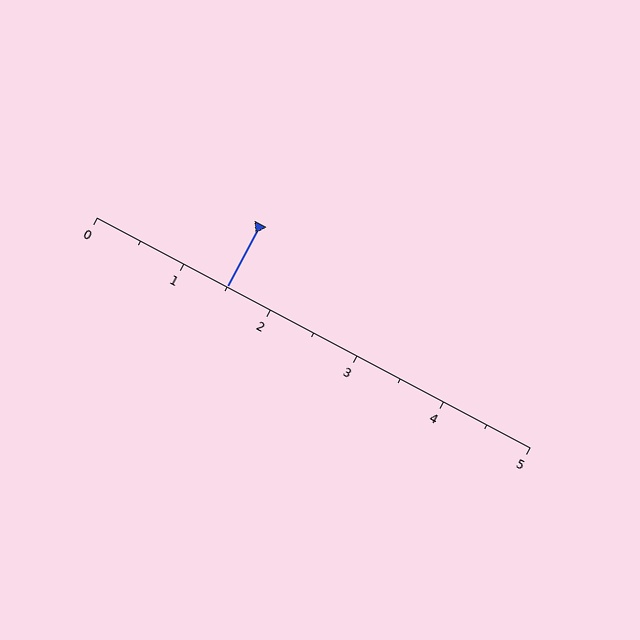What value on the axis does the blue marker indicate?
The marker indicates approximately 1.5.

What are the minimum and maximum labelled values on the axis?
The axis runs from 0 to 5.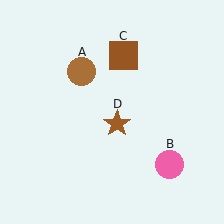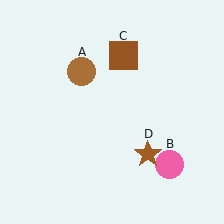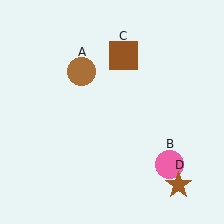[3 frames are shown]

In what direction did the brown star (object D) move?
The brown star (object D) moved down and to the right.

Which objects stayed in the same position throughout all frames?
Brown circle (object A) and pink circle (object B) and brown square (object C) remained stationary.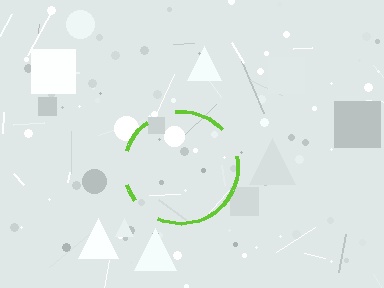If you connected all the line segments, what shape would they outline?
They would outline a circle.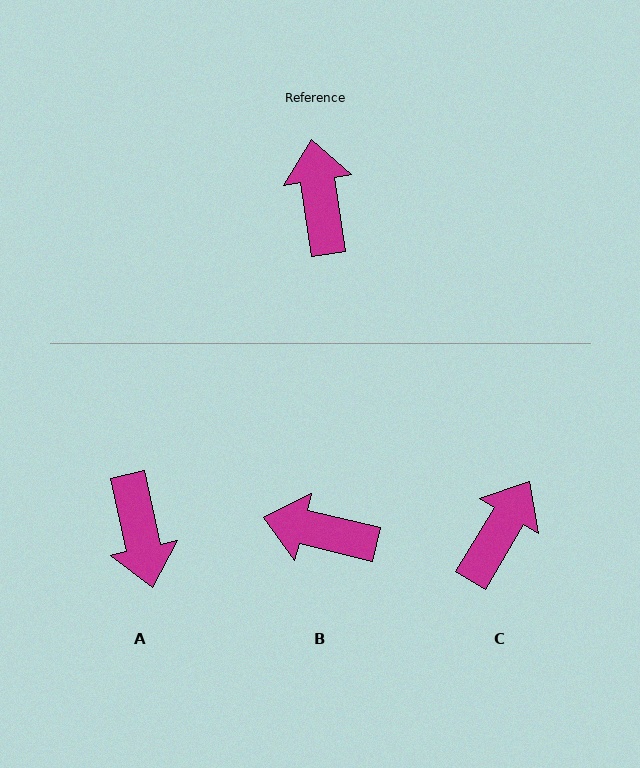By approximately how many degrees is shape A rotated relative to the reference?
Approximately 176 degrees clockwise.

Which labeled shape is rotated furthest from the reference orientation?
A, about 176 degrees away.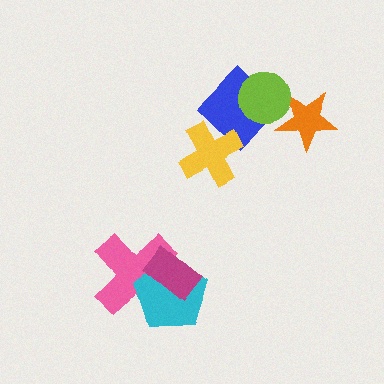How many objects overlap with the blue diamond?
2 objects overlap with the blue diamond.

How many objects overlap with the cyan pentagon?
2 objects overlap with the cyan pentagon.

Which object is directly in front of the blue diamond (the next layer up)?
The yellow cross is directly in front of the blue diamond.